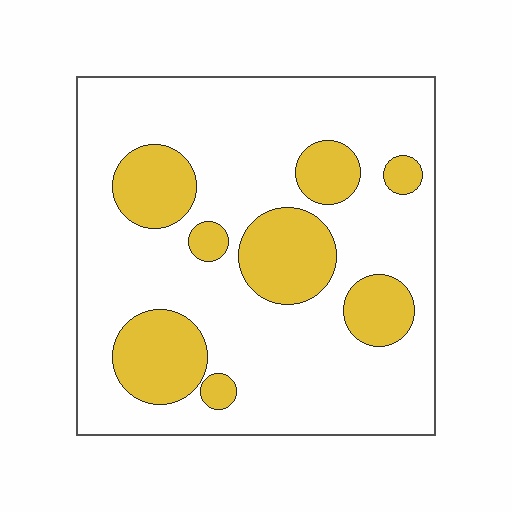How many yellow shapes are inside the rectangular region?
8.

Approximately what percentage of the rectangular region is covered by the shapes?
Approximately 25%.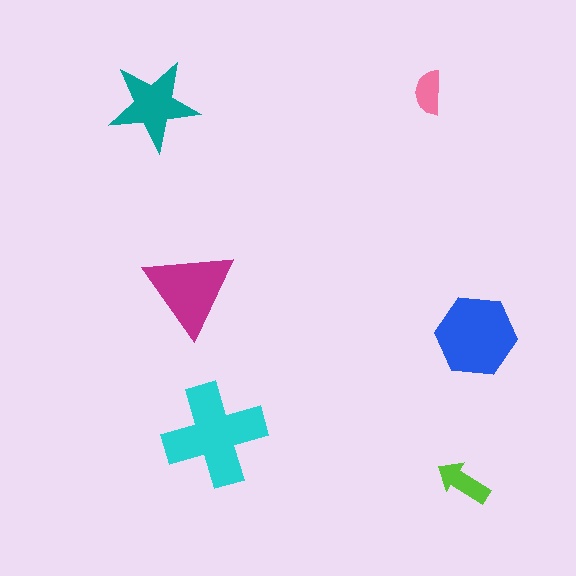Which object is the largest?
The cyan cross.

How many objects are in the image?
There are 6 objects in the image.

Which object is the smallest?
The pink semicircle.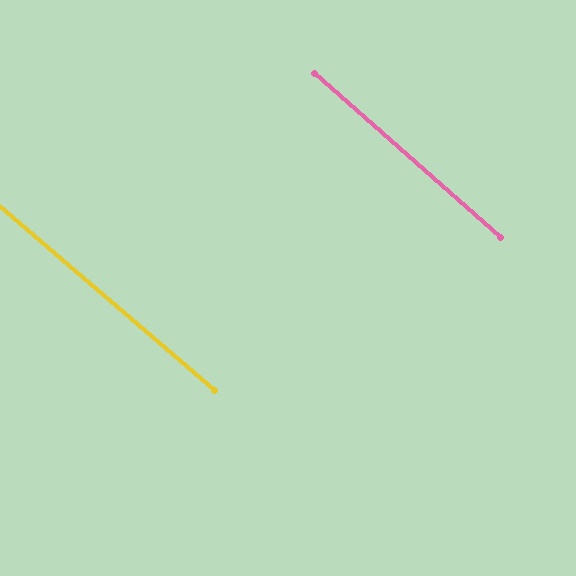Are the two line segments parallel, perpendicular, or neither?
Parallel — their directions differ by only 1.1°.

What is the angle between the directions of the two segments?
Approximately 1 degree.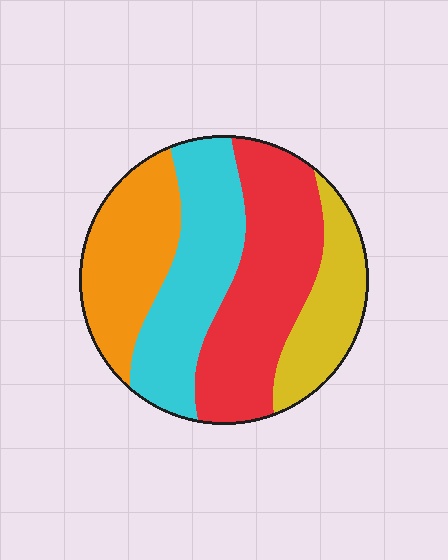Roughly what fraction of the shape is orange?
Orange covers 23% of the shape.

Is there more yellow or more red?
Red.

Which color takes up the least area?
Yellow, at roughly 15%.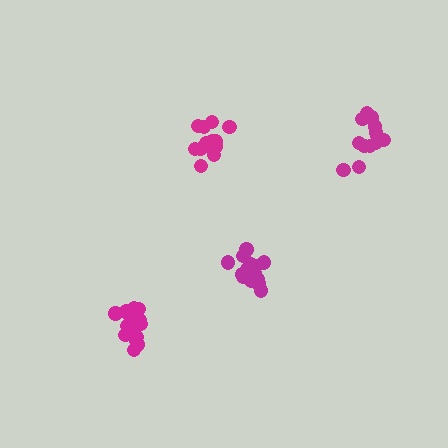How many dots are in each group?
Group 1: 15 dots, Group 2: 15 dots, Group 3: 13 dots, Group 4: 13 dots (56 total).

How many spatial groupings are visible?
There are 4 spatial groupings.